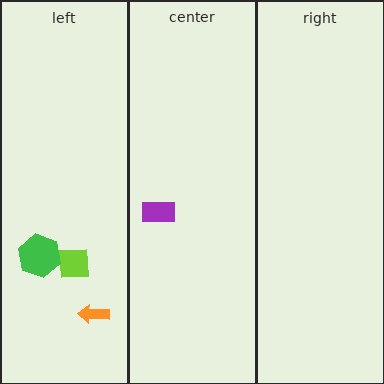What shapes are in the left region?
The lime square, the orange arrow, the green hexagon.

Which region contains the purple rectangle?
The center region.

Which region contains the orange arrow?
The left region.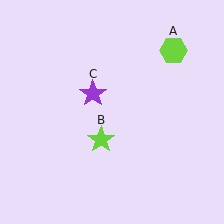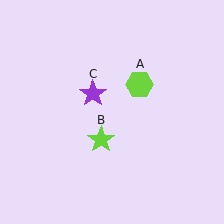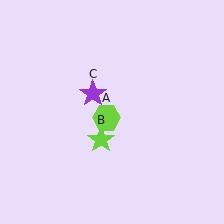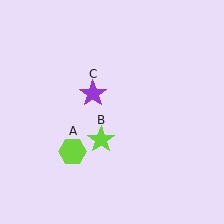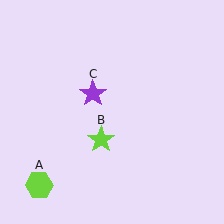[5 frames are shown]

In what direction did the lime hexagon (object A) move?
The lime hexagon (object A) moved down and to the left.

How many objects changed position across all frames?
1 object changed position: lime hexagon (object A).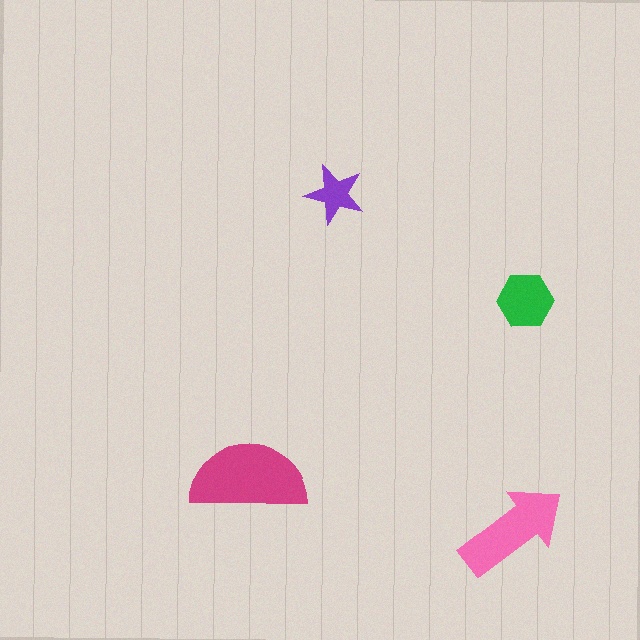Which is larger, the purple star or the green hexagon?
The green hexagon.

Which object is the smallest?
The purple star.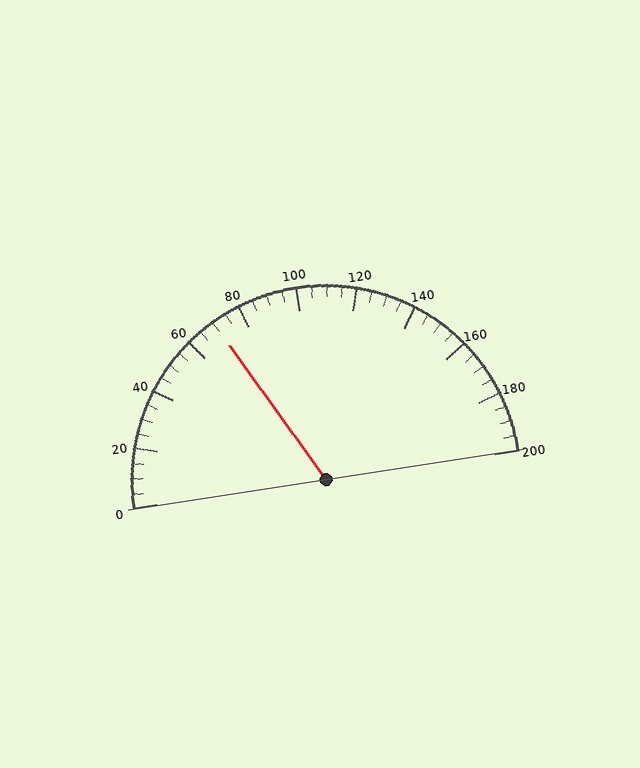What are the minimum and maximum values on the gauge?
The gauge ranges from 0 to 200.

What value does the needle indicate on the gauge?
The needle indicates approximately 70.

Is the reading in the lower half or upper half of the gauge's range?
The reading is in the lower half of the range (0 to 200).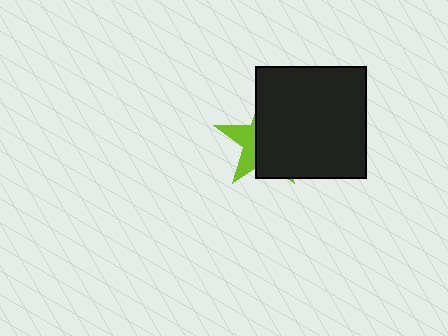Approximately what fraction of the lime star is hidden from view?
Roughly 66% of the lime star is hidden behind the black square.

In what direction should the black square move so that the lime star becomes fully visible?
The black square should move right. That is the shortest direction to clear the overlap and leave the lime star fully visible.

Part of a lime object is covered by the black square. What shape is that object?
It is a star.